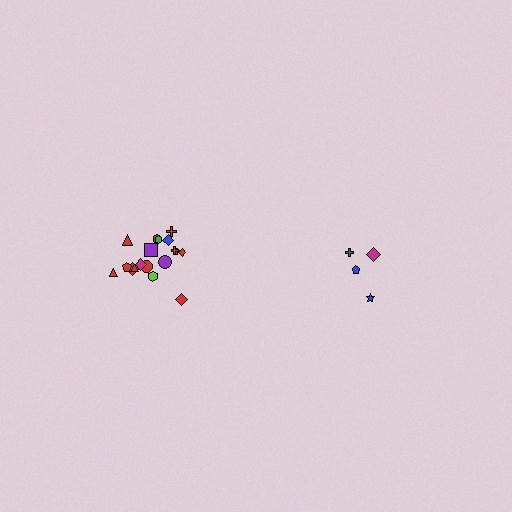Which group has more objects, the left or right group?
The left group.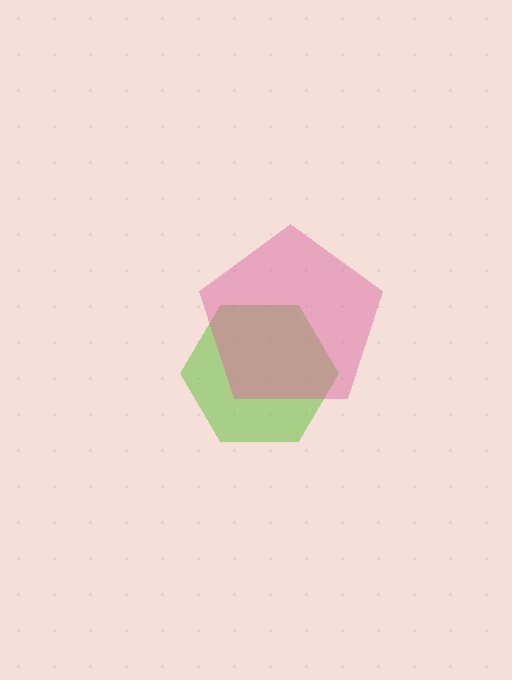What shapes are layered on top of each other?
The layered shapes are: a lime hexagon, a pink pentagon.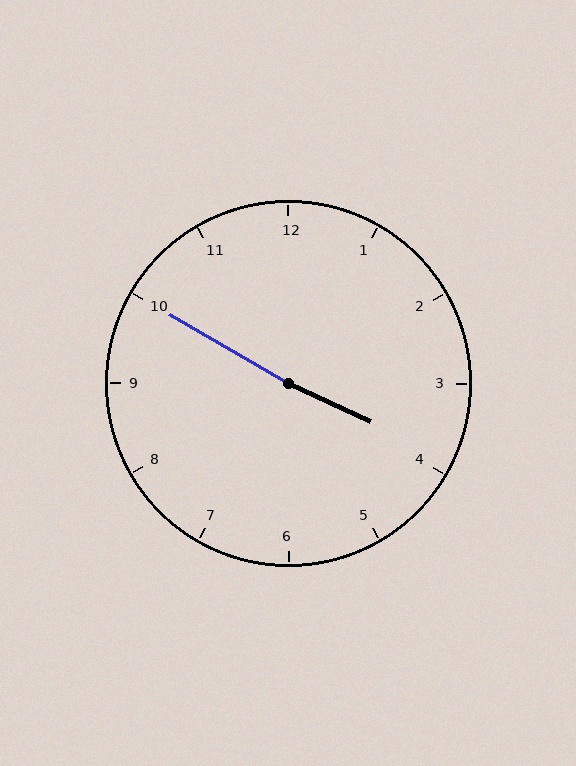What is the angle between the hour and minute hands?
Approximately 175 degrees.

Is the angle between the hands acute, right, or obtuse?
It is obtuse.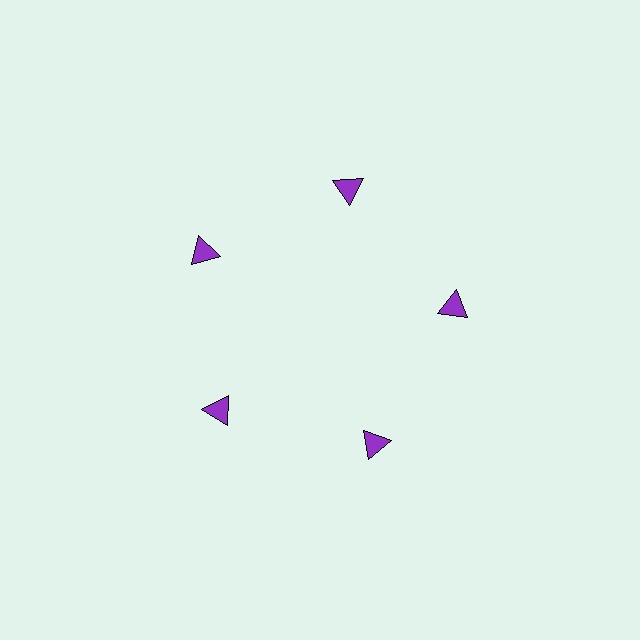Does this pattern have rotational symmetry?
Yes, this pattern has 5-fold rotational symmetry. It looks the same after rotating 72 degrees around the center.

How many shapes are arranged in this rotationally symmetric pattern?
There are 5 shapes, arranged in 5 groups of 1.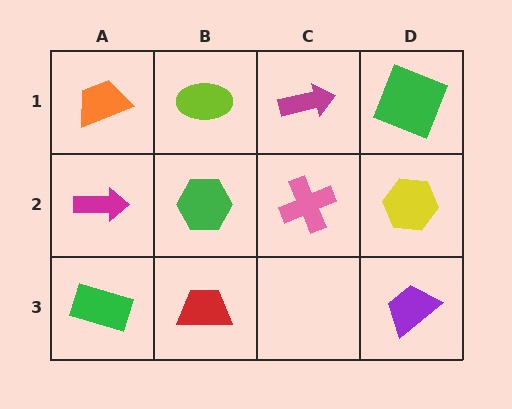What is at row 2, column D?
A yellow hexagon.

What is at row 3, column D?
A purple trapezoid.